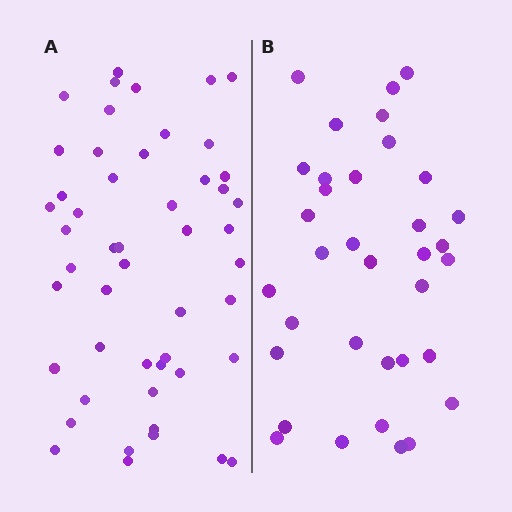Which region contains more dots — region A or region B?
Region A (the left region) has more dots.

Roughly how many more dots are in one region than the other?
Region A has approximately 15 more dots than region B.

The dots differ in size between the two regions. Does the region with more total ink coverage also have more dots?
No. Region B has more total ink coverage because its dots are larger, but region A actually contains more individual dots. Total area can be misleading — the number of items is what matters here.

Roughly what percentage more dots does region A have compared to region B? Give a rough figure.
About 45% more.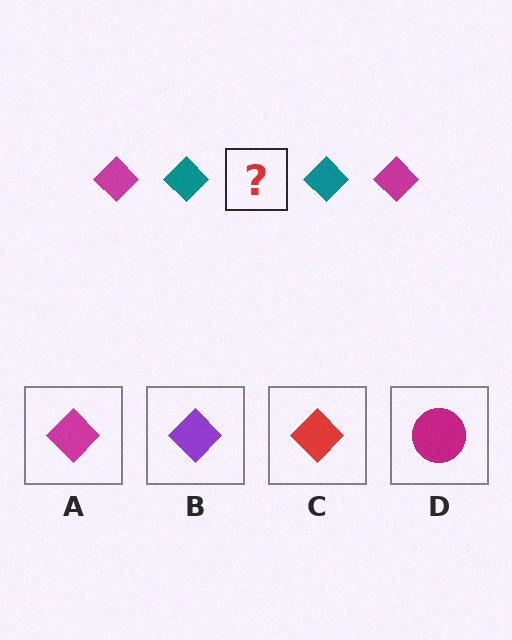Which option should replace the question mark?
Option A.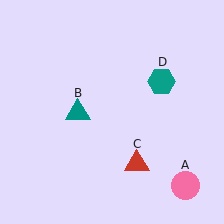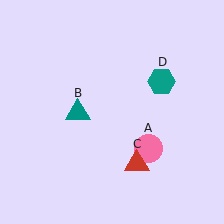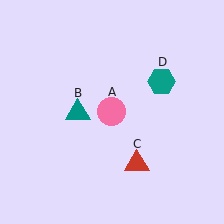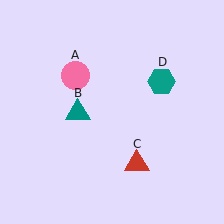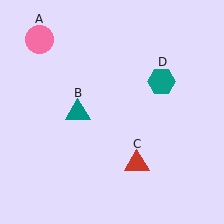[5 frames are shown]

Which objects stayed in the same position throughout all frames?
Teal triangle (object B) and red triangle (object C) and teal hexagon (object D) remained stationary.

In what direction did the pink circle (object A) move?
The pink circle (object A) moved up and to the left.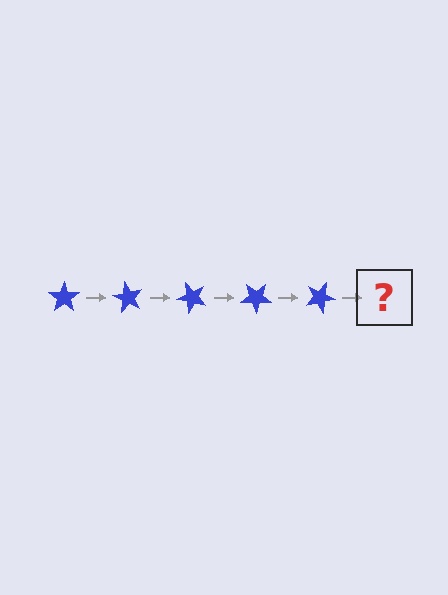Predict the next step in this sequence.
The next step is a blue star rotated 300 degrees.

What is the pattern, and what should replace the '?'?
The pattern is that the star rotates 60 degrees each step. The '?' should be a blue star rotated 300 degrees.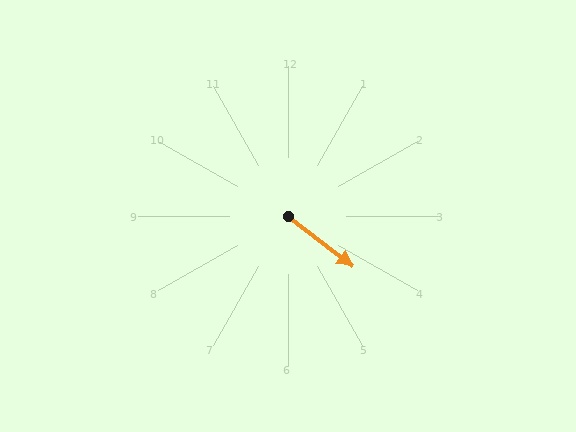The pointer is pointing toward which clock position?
Roughly 4 o'clock.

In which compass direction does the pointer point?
Southeast.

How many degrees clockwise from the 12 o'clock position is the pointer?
Approximately 128 degrees.